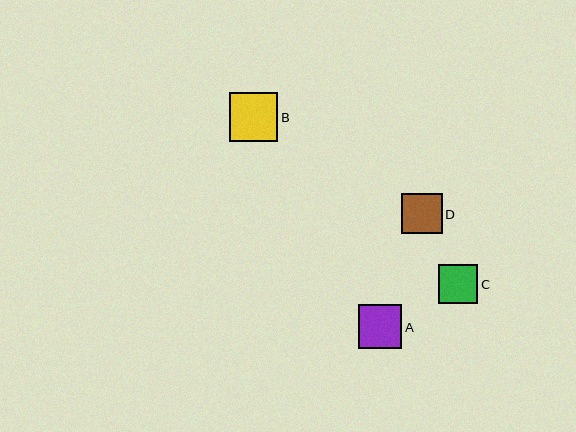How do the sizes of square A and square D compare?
Square A and square D are approximately the same size.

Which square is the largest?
Square B is the largest with a size of approximately 49 pixels.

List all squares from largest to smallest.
From largest to smallest: B, A, D, C.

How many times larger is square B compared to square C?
Square B is approximately 1.3 times the size of square C.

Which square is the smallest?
Square C is the smallest with a size of approximately 39 pixels.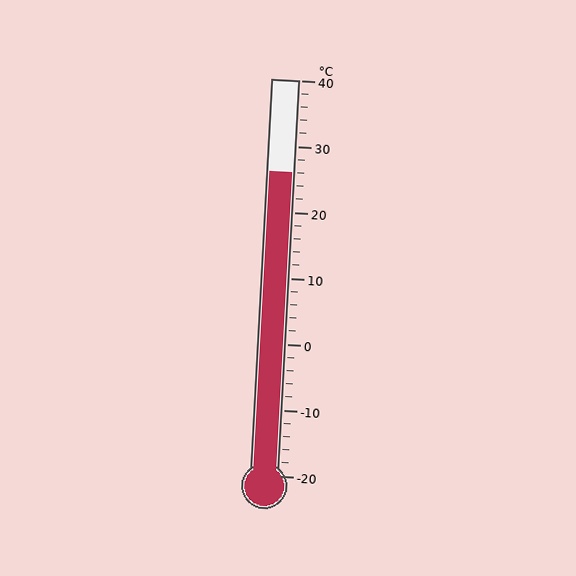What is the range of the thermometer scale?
The thermometer scale ranges from -20°C to 40°C.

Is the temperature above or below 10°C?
The temperature is above 10°C.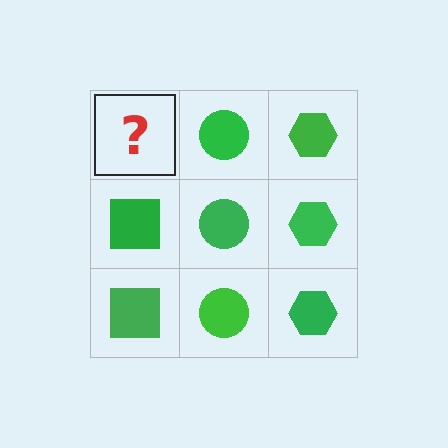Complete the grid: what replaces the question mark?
The question mark should be replaced with a green square.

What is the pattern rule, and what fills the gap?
The rule is that each column has a consistent shape. The gap should be filled with a green square.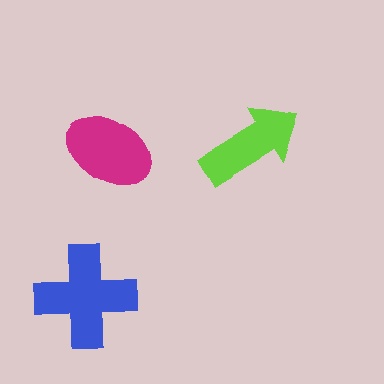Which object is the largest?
The blue cross.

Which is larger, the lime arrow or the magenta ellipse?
The magenta ellipse.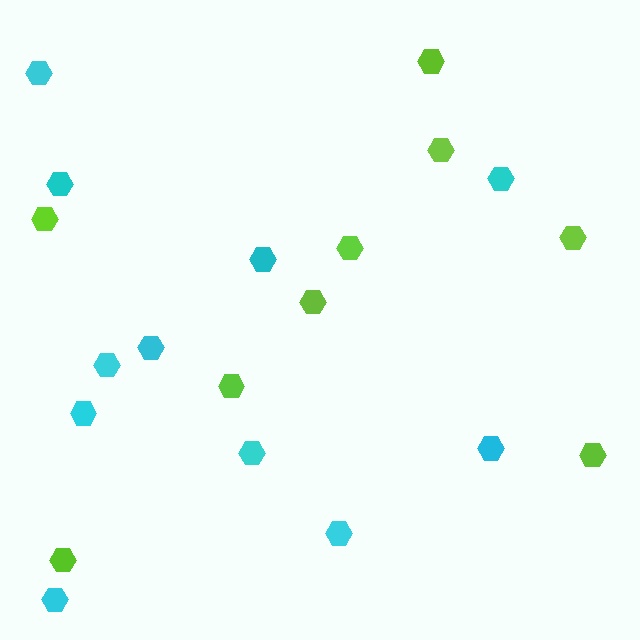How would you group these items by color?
There are 2 groups: one group of lime hexagons (9) and one group of cyan hexagons (11).